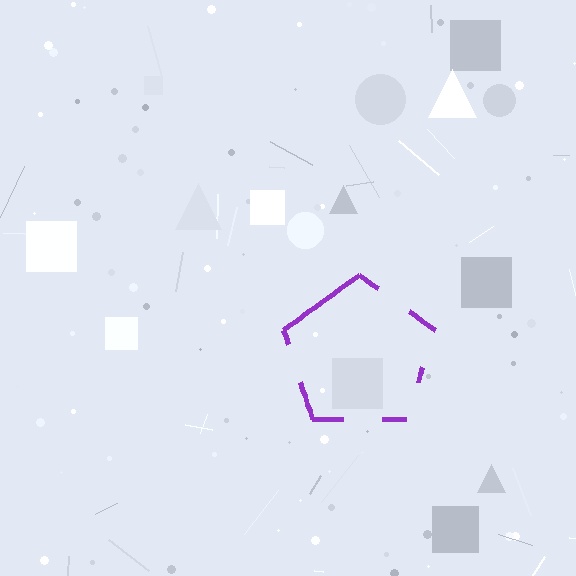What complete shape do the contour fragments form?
The contour fragments form a pentagon.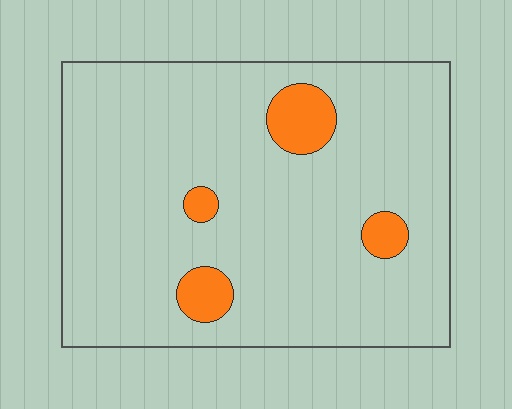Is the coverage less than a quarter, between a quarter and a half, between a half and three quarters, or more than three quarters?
Less than a quarter.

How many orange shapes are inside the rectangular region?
4.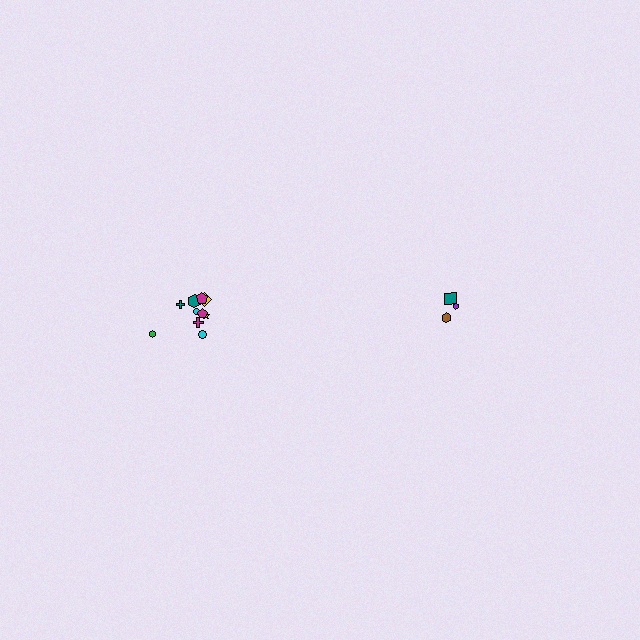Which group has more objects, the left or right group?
The left group.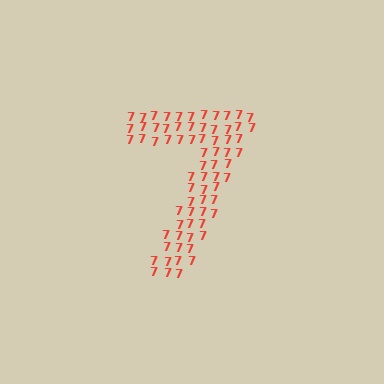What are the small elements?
The small elements are digit 7's.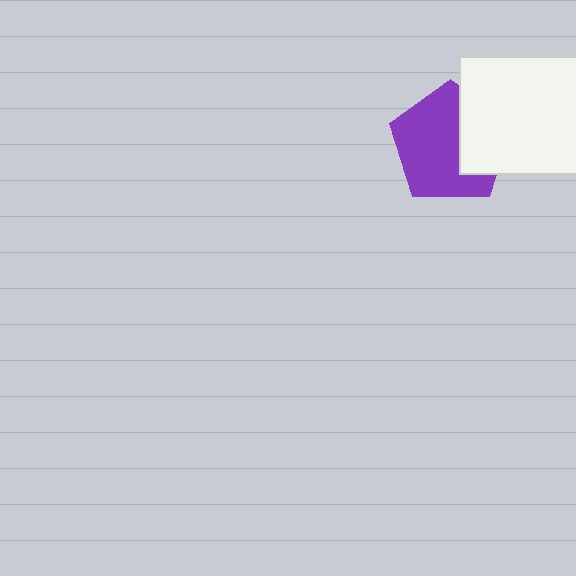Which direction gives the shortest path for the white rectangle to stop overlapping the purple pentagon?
Moving right gives the shortest separation.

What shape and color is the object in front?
The object in front is a white rectangle.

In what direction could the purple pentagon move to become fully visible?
The purple pentagon could move left. That would shift it out from behind the white rectangle entirely.